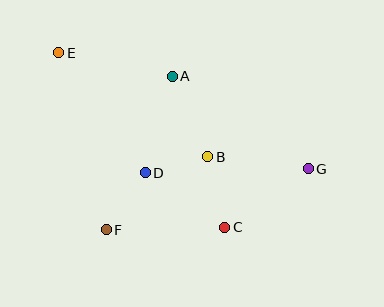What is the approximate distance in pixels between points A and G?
The distance between A and G is approximately 164 pixels.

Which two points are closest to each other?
Points B and D are closest to each other.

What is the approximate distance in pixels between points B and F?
The distance between B and F is approximately 125 pixels.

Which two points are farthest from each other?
Points E and G are farthest from each other.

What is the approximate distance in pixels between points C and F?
The distance between C and F is approximately 119 pixels.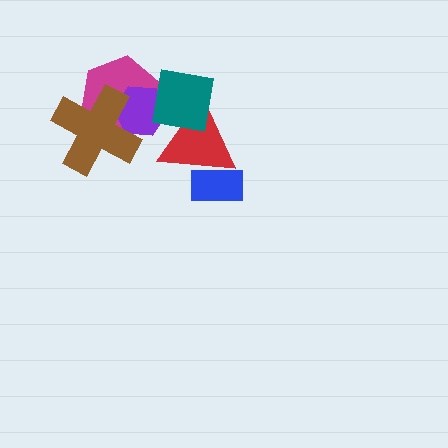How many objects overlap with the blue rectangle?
1 object overlaps with the blue rectangle.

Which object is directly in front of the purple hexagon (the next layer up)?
The red triangle is directly in front of the purple hexagon.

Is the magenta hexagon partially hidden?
Yes, it is partially covered by another shape.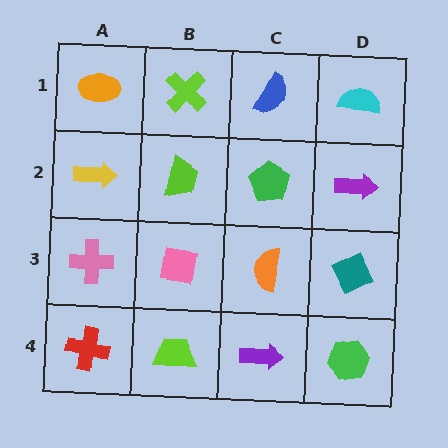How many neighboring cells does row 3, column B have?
4.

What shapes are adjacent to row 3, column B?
A lime trapezoid (row 2, column B), a lime trapezoid (row 4, column B), a pink cross (row 3, column A), an orange semicircle (row 3, column C).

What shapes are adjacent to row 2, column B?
A lime cross (row 1, column B), a pink square (row 3, column B), a yellow arrow (row 2, column A), a green pentagon (row 2, column C).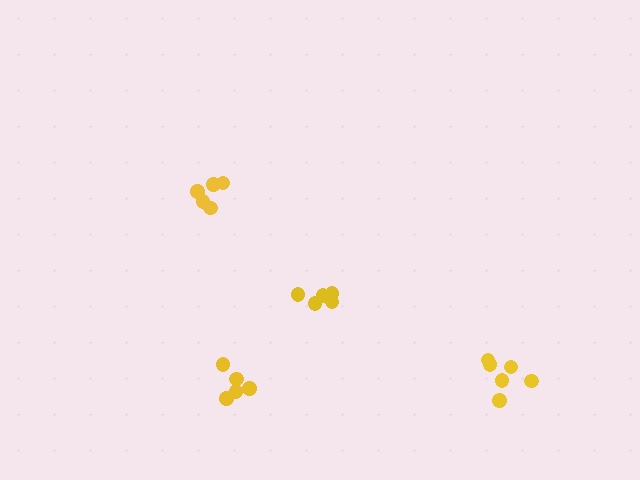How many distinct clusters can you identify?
There are 4 distinct clusters.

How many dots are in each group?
Group 1: 6 dots, Group 2: 5 dots, Group 3: 5 dots, Group 4: 5 dots (21 total).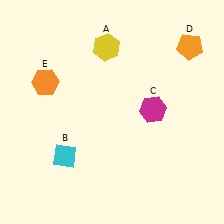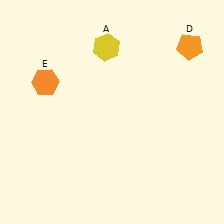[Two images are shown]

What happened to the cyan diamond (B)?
The cyan diamond (B) was removed in Image 2. It was in the bottom-left area of Image 1.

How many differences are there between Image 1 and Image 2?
There are 2 differences between the two images.